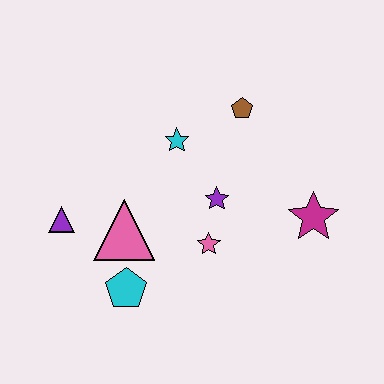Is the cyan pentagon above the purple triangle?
No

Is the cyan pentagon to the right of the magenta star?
No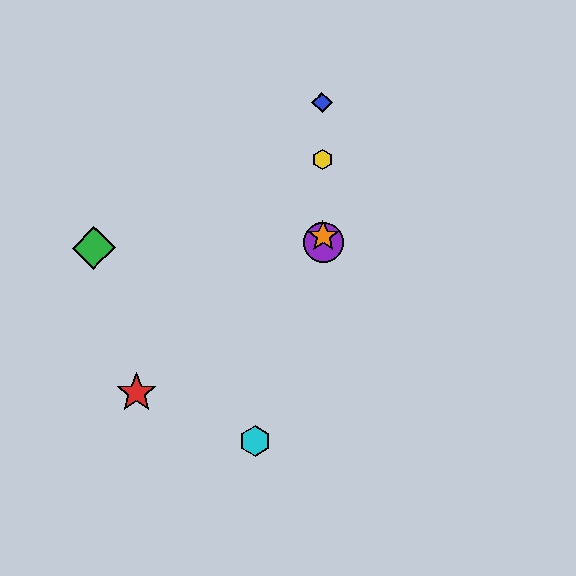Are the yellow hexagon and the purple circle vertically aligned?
Yes, both are at x≈322.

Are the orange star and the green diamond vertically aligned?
No, the orange star is at x≈323 and the green diamond is at x≈93.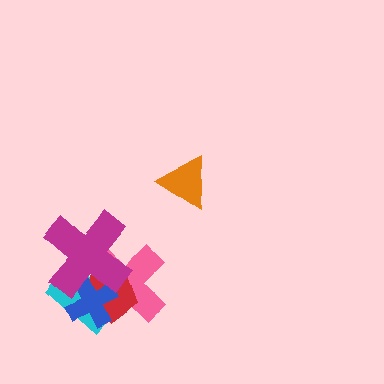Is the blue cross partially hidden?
Yes, it is partially covered by another shape.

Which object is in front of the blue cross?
The magenta cross is in front of the blue cross.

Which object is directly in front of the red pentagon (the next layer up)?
The blue cross is directly in front of the red pentagon.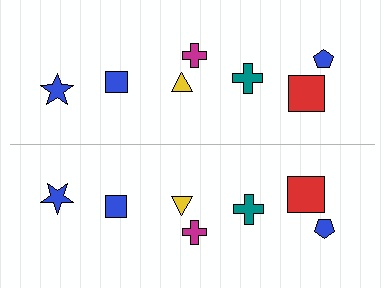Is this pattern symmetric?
Yes, this pattern has bilateral (reflection) symmetry.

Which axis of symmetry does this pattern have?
The pattern has a horizontal axis of symmetry running through the center of the image.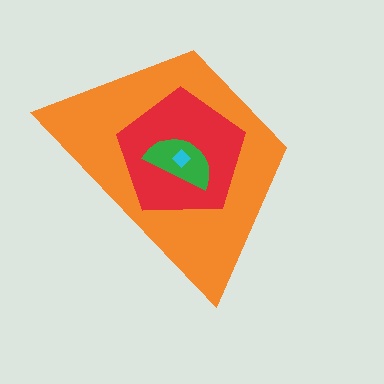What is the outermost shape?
The orange trapezoid.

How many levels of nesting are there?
4.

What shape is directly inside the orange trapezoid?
The red pentagon.